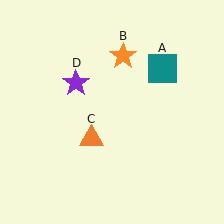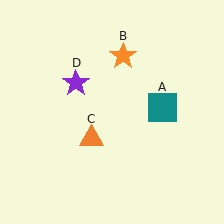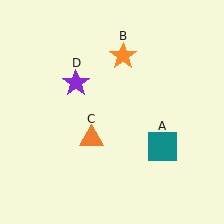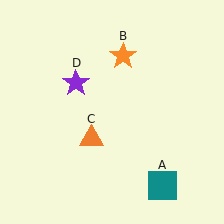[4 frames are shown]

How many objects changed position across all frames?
1 object changed position: teal square (object A).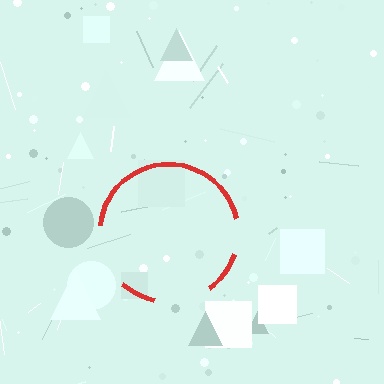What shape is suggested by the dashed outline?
The dashed outline suggests a circle.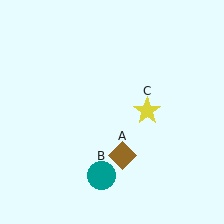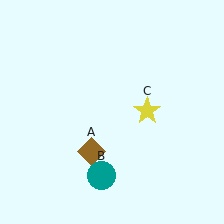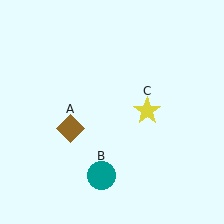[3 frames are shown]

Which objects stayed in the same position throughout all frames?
Teal circle (object B) and yellow star (object C) remained stationary.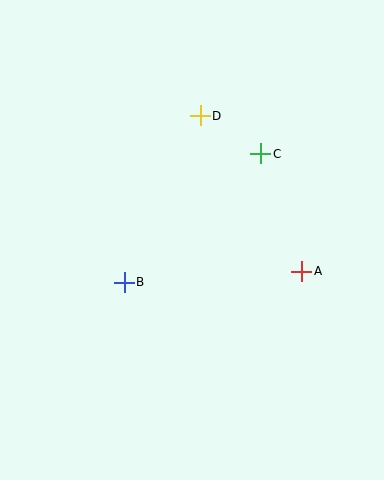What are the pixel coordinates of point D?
Point D is at (200, 116).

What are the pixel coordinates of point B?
Point B is at (124, 282).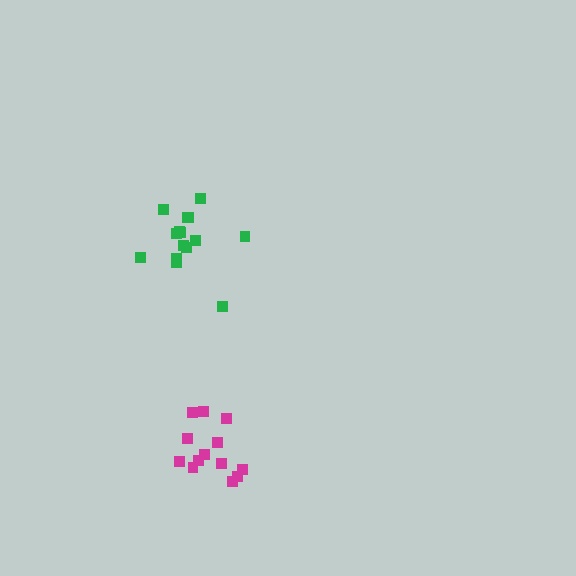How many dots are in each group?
Group 1: 13 dots, Group 2: 15 dots (28 total).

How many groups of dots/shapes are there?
There are 2 groups.